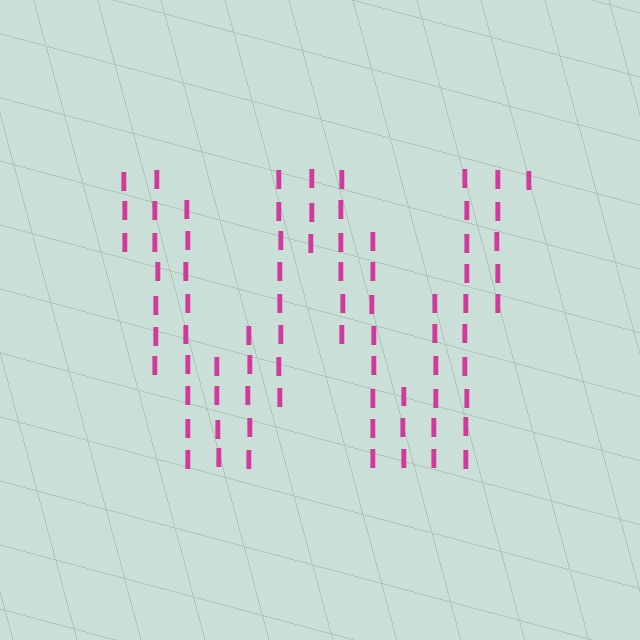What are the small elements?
The small elements are letter I's.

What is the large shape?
The large shape is the letter W.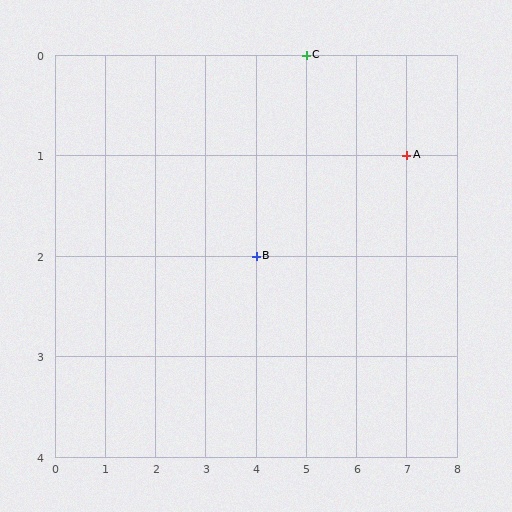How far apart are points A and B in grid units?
Points A and B are 3 columns and 1 row apart (about 3.2 grid units diagonally).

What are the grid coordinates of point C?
Point C is at grid coordinates (5, 0).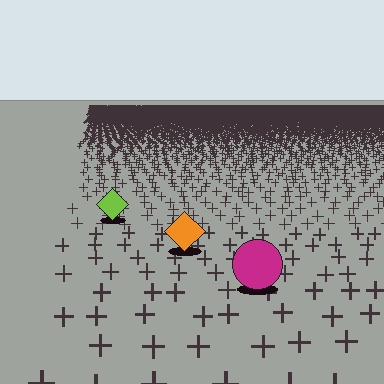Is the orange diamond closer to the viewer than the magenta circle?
No. The magenta circle is closer — you can tell from the texture gradient: the ground texture is coarser near it.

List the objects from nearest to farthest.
From nearest to farthest: the magenta circle, the orange diamond, the lime diamond.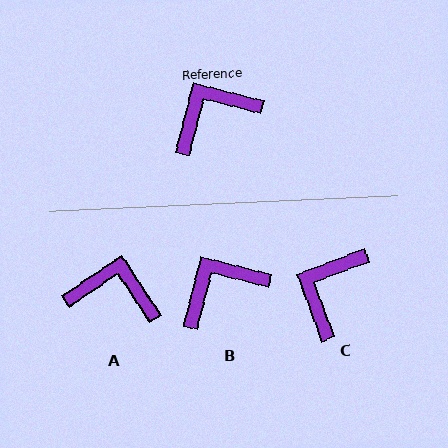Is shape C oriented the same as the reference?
No, it is off by about 35 degrees.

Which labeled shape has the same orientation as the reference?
B.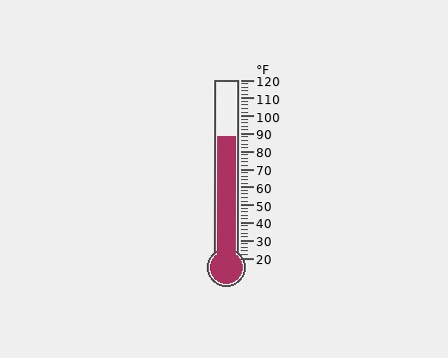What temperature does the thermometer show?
The thermometer shows approximately 88°F.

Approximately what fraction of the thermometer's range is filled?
The thermometer is filled to approximately 70% of its range.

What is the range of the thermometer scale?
The thermometer scale ranges from 20°F to 120°F.